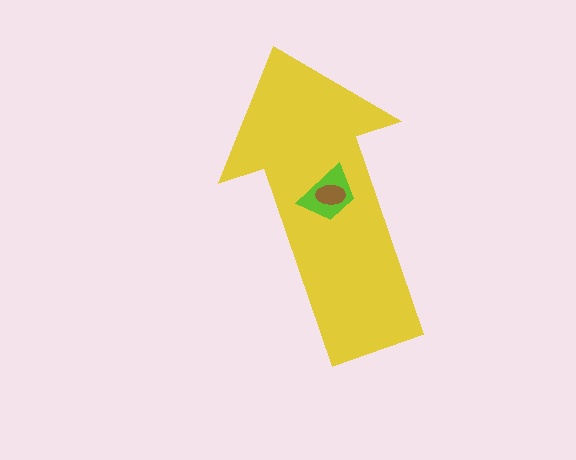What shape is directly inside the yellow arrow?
The lime trapezoid.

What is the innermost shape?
The brown ellipse.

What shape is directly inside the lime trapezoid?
The brown ellipse.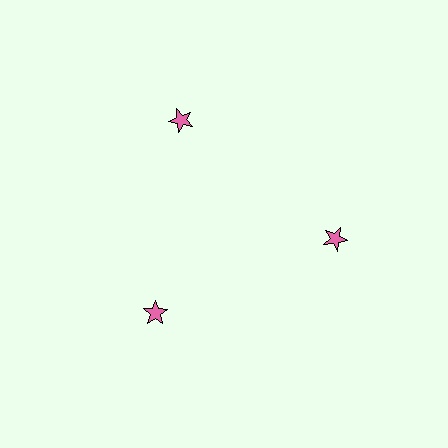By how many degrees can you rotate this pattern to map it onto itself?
The pattern maps onto itself every 120 degrees of rotation.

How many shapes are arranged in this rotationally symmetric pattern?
There are 3 shapes, arranged in 3 groups of 1.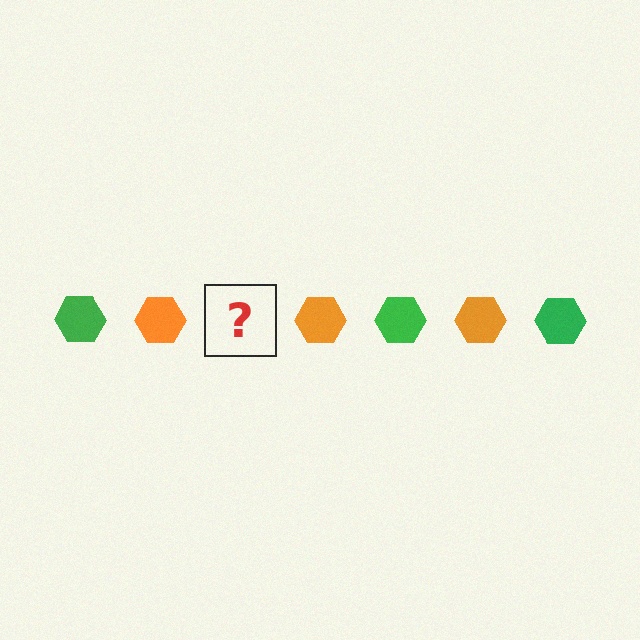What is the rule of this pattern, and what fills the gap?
The rule is that the pattern cycles through green, orange hexagons. The gap should be filled with a green hexagon.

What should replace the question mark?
The question mark should be replaced with a green hexagon.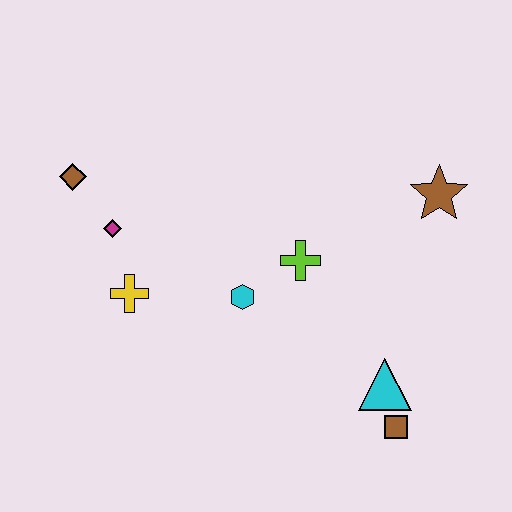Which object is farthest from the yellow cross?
The brown star is farthest from the yellow cross.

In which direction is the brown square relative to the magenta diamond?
The brown square is to the right of the magenta diamond.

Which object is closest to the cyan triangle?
The brown square is closest to the cyan triangle.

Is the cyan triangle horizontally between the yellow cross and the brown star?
Yes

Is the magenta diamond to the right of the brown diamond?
Yes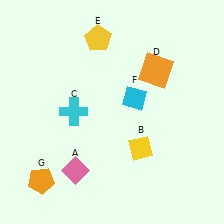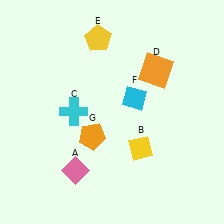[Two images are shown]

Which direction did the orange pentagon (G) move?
The orange pentagon (G) moved right.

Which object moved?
The orange pentagon (G) moved right.